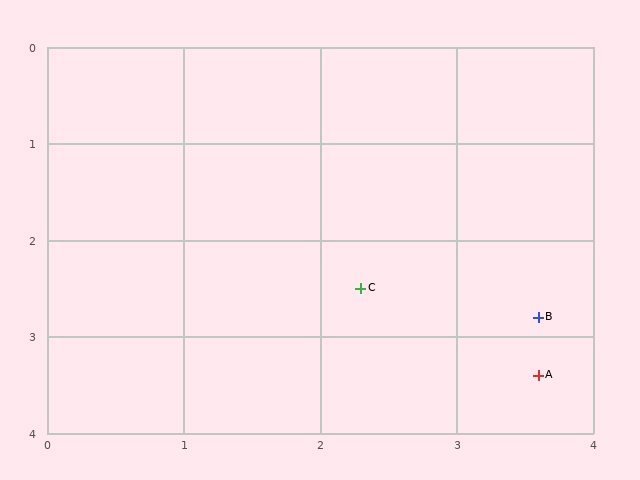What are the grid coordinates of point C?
Point C is at approximately (2.3, 2.5).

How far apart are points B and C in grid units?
Points B and C are about 1.3 grid units apart.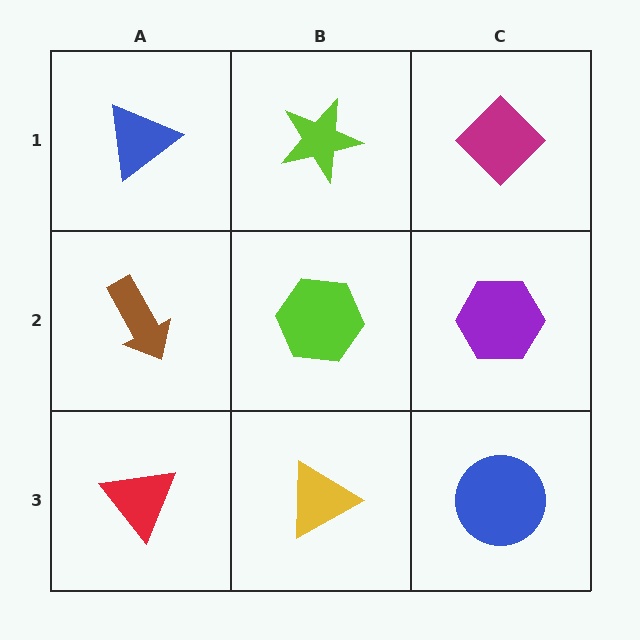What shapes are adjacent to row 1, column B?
A lime hexagon (row 2, column B), a blue triangle (row 1, column A), a magenta diamond (row 1, column C).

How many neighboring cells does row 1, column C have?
2.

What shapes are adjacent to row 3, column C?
A purple hexagon (row 2, column C), a yellow triangle (row 3, column B).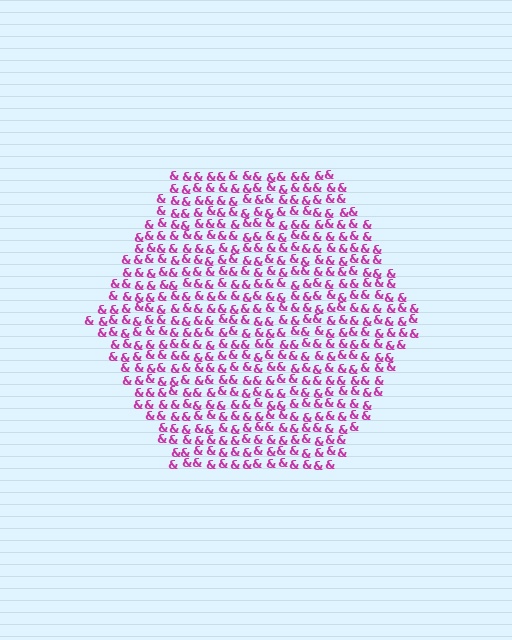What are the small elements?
The small elements are ampersands.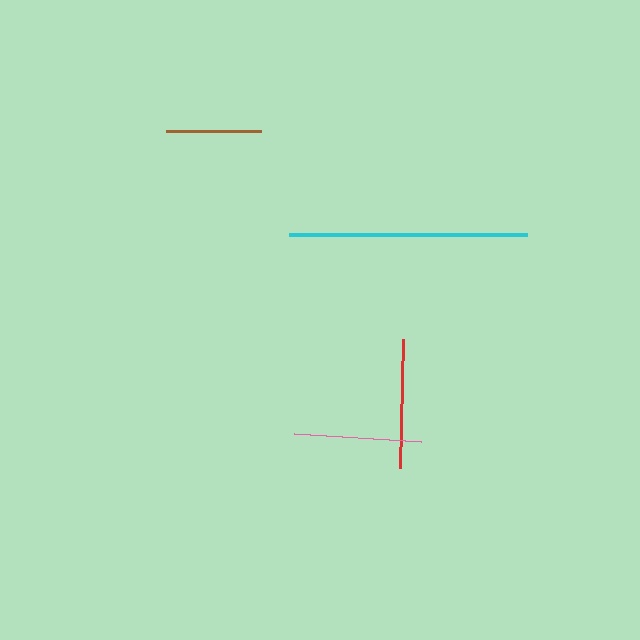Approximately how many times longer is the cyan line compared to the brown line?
The cyan line is approximately 2.5 times the length of the brown line.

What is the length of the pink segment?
The pink segment is approximately 127 pixels long.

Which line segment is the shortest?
The brown line is the shortest at approximately 95 pixels.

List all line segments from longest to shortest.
From longest to shortest: cyan, red, pink, brown.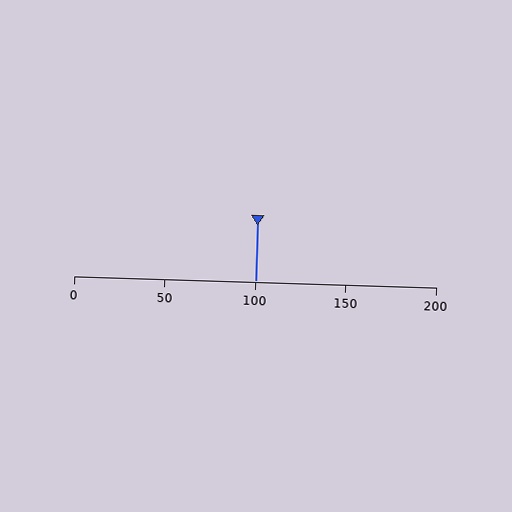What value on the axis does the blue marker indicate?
The marker indicates approximately 100.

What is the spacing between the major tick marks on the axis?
The major ticks are spaced 50 apart.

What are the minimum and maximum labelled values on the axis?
The axis runs from 0 to 200.